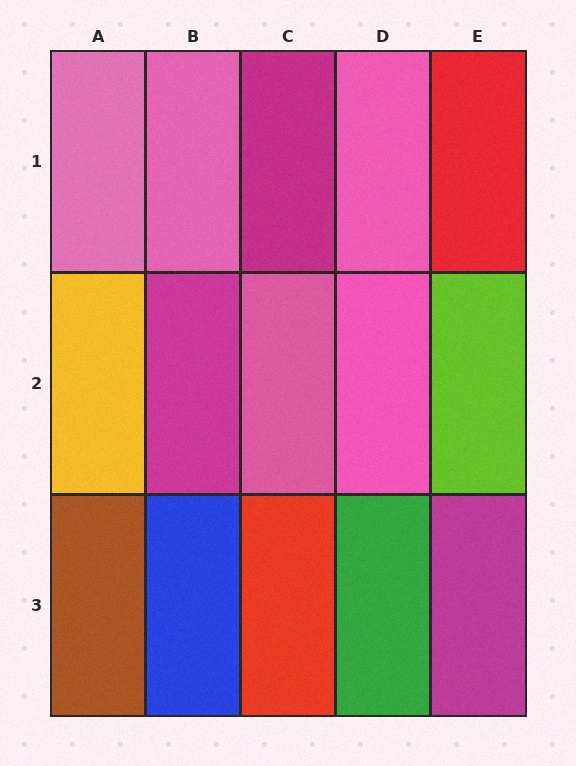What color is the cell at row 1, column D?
Pink.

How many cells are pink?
5 cells are pink.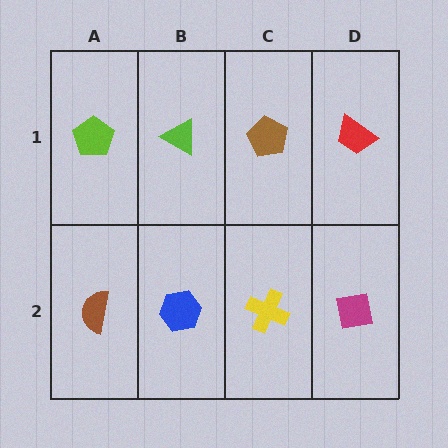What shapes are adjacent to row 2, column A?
A lime pentagon (row 1, column A), a blue hexagon (row 2, column B).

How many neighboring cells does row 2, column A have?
2.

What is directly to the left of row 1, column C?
A lime triangle.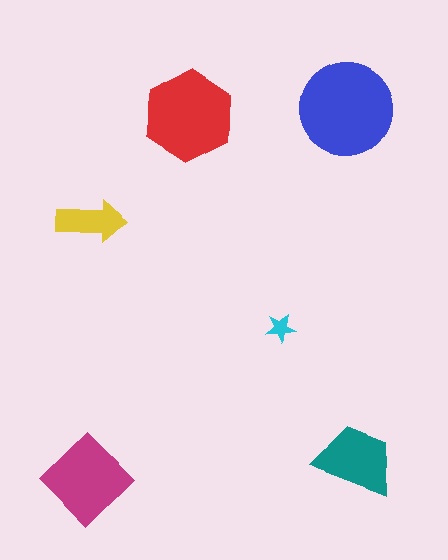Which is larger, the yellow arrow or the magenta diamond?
The magenta diamond.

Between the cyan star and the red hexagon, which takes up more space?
The red hexagon.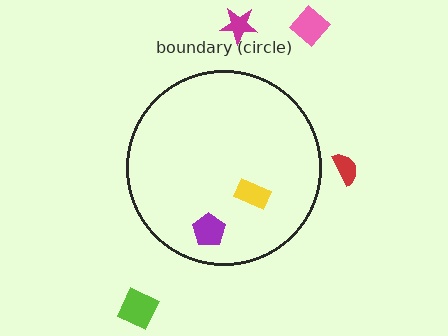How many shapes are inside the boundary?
2 inside, 4 outside.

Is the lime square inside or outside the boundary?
Outside.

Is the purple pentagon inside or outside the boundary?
Inside.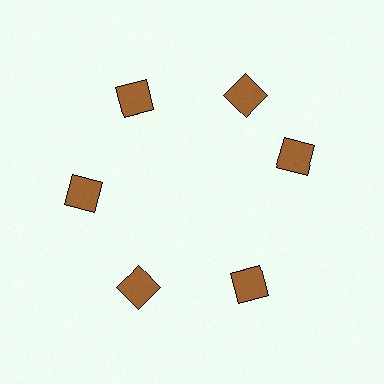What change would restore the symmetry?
The symmetry would be restored by rotating it back into even spacing with its neighbors so that all 6 squares sit at equal angles and equal distance from the center.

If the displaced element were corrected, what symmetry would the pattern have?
It would have 6-fold rotational symmetry — the pattern would map onto itself every 60 degrees.